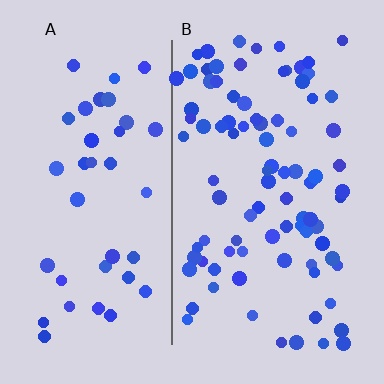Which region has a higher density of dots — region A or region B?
B (the right).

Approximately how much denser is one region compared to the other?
Approximately 2.2× — region B over region A.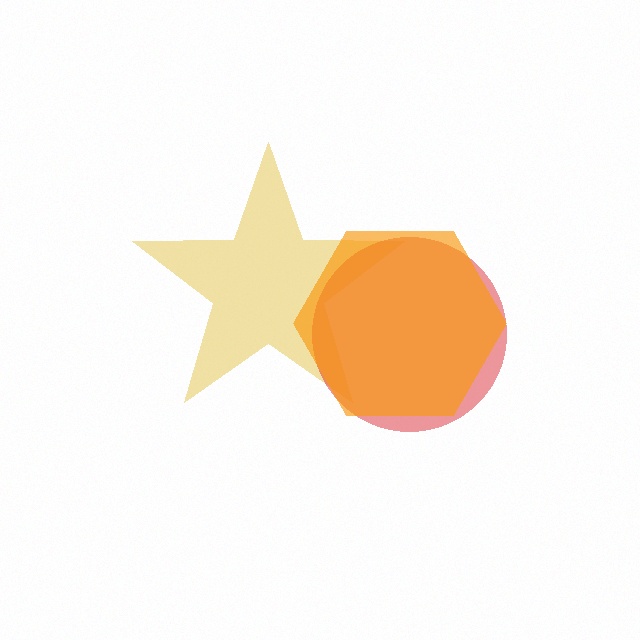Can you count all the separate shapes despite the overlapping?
Yes, there are 3 separate shapes.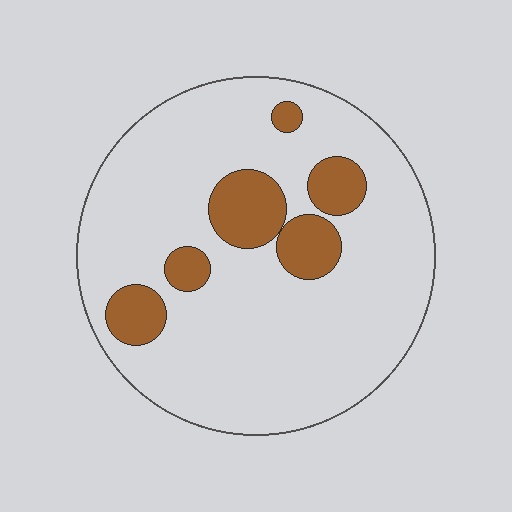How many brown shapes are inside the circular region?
6.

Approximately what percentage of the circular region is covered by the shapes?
Approximately 15%.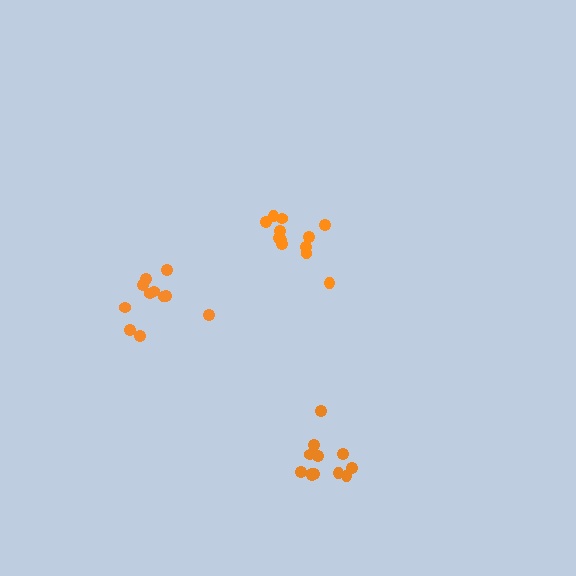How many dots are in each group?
Group 1: 12 dots, Group 2: 12 dots, Group 3: 11 dots (35 total).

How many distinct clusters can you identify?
There are 3 distinct clusters.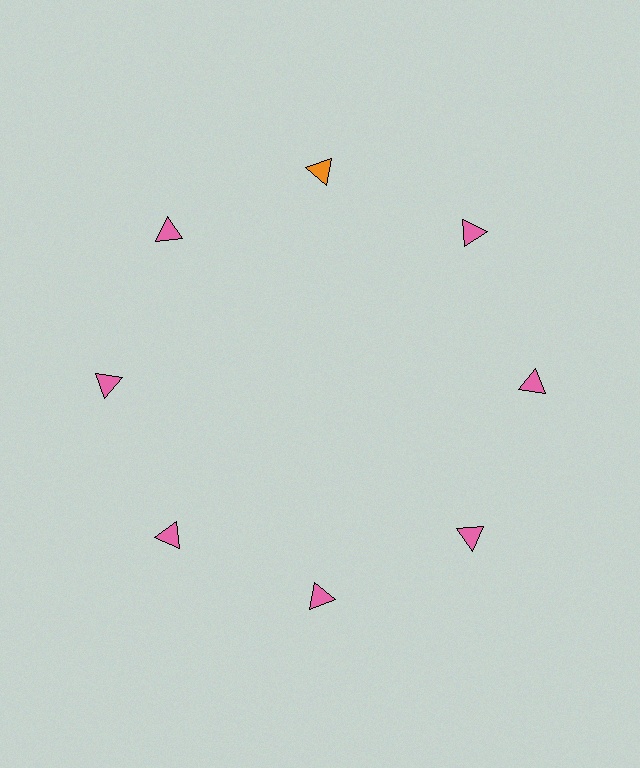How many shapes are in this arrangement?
There are 8 shapes arranged in a ring pattern.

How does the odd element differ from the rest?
It has a different color: orange instead of pink.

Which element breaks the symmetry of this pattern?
The orange triangle at roughly the 12 o'clock position breaks the symmetry. All other shapes are pink triangles.